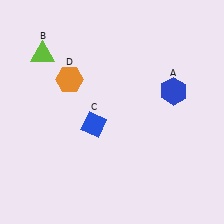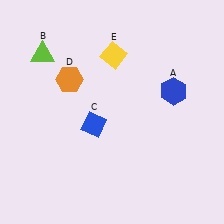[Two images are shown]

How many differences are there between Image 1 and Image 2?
There is 1 difference between the two images.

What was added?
A yellow diamond (E) was added in Image 2.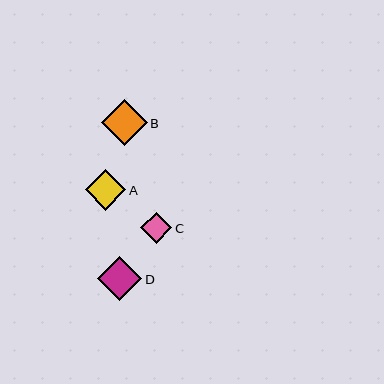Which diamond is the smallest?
Diamond C is the smallest with a size of approximately 31 pixels.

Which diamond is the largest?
Diamond B is the largest with a size of approximately 46 pixels.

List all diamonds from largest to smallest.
From largest to smallest: B, D, A, C.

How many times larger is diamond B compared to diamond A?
Diamond B is approximately 1.1 times the size of diamond A.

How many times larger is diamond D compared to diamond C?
Diamond D is approximately 1.4 times the size of diamond C.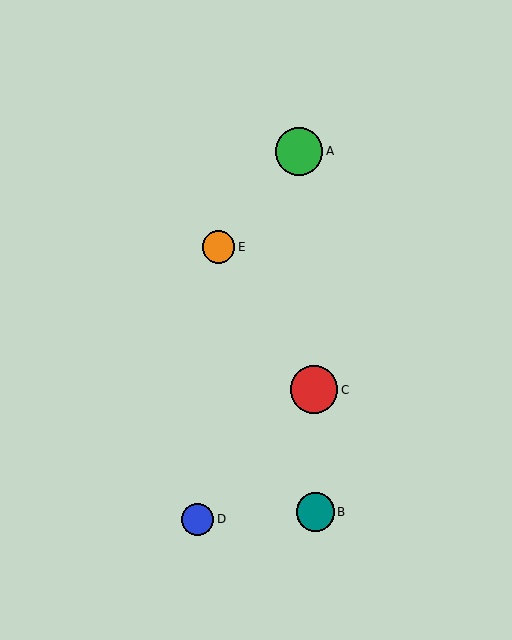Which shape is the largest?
The green circle (labeled A) is the largest.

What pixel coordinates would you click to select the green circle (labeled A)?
Click at (299, 151) to select the green circle A.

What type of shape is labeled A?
Shape A is a green circle.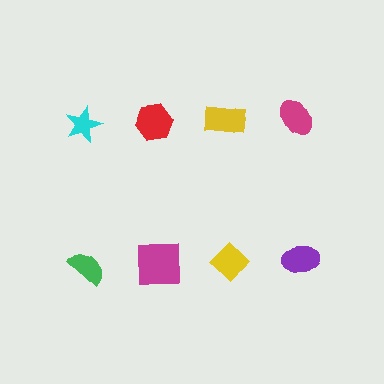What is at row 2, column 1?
A green semicircle.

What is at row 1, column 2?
A red hexagon.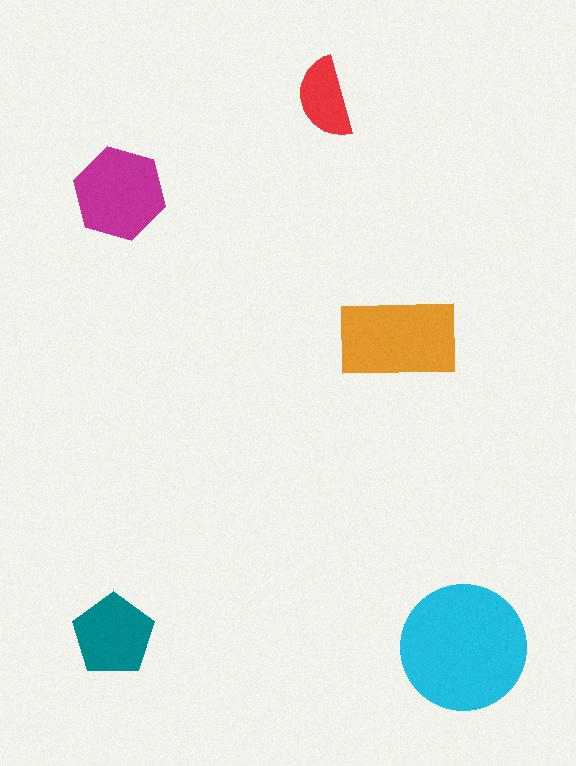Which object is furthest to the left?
The teal pentagon is leftmost.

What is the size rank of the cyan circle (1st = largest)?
1st.